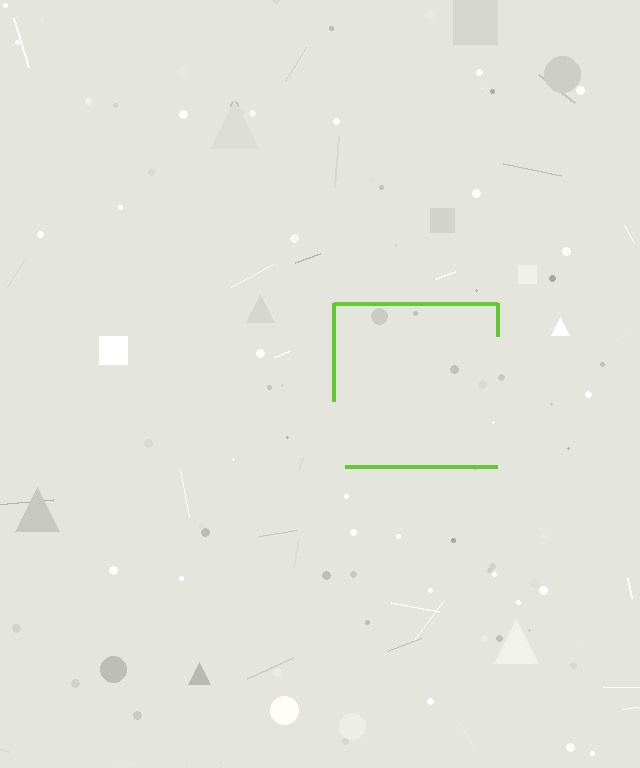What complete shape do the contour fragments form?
The contour fragments form a square.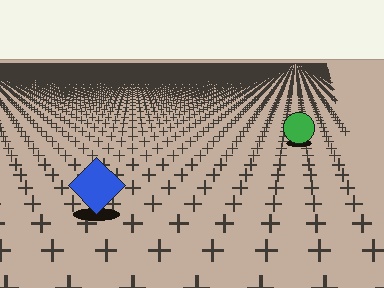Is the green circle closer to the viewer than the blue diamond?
No. The blue diamond is closer — you can tell from the texture gradient: the ground texture is coarser near it.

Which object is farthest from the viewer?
The green circle is farthest from the viewer. It appears smaller and the ground texture around it is denser.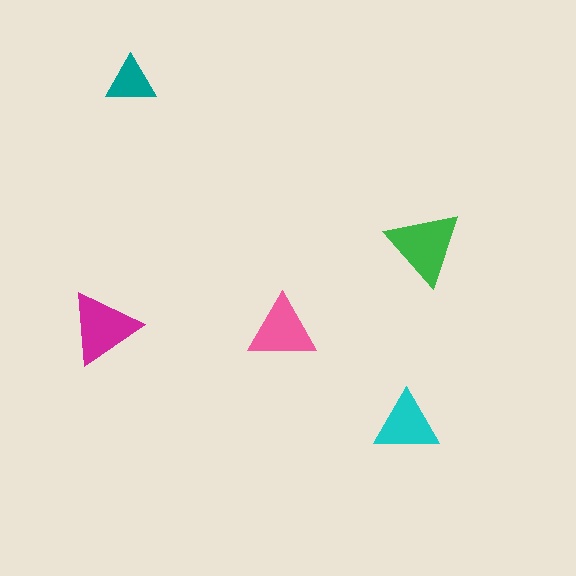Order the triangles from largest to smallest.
the green one, the magenta one, the pink one, the cyan one, the teal one.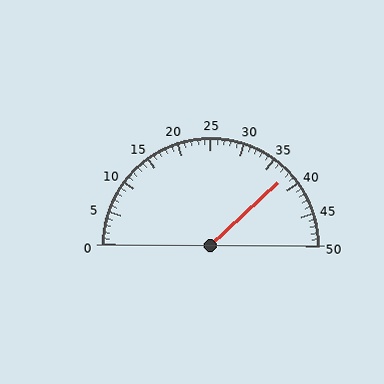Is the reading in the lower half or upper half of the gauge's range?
The reading is in the upper half of the range (0 to 50).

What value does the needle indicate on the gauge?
The needle indicates approximately 38.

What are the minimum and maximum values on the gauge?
The gauge ranges from 0 to 50.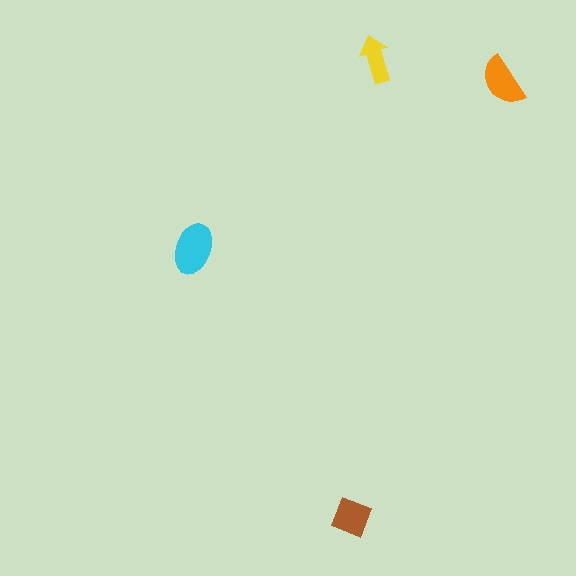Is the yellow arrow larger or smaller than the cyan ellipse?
Smaller.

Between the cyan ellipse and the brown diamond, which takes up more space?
The cyan ellipse.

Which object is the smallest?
The yellow arrow.